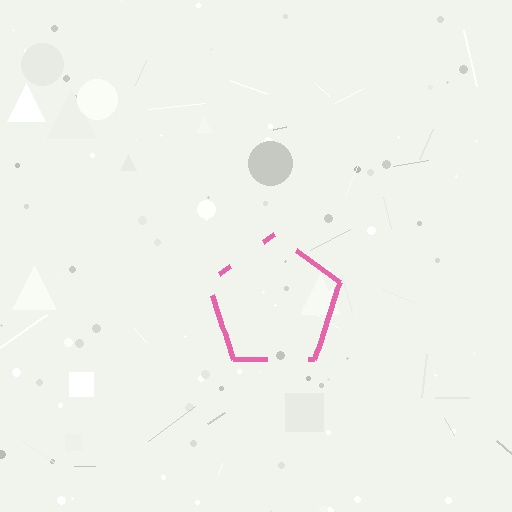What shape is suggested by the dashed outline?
The dashed outline suggests a pentagon.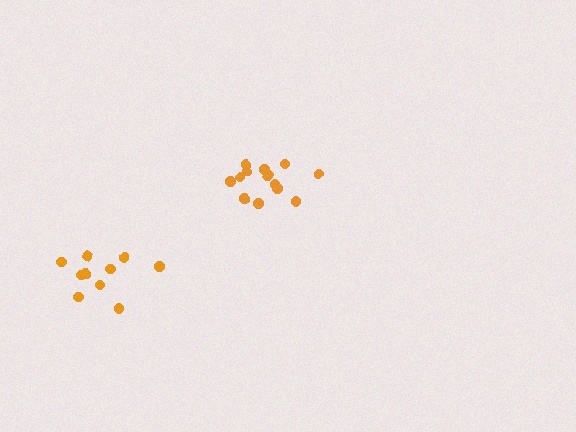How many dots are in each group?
Group 1: 14 dots, Group 2: 10 dots (24 total).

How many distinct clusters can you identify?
There are 2 distinct clusters.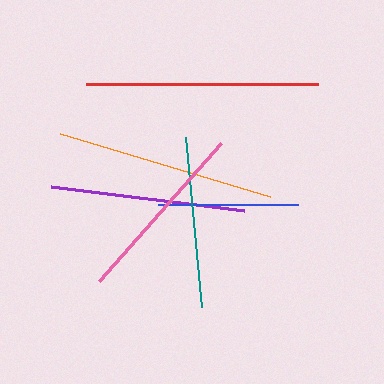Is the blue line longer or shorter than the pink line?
The pink line is longer than the blue line.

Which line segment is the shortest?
The blue line is the shortest at approximately 140 pixels.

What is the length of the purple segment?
The purple segment is approximately 195 pixels long.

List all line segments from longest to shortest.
From longest to shortest: red, orange, purple, pink, teal, blue.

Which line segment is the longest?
The red line is the longest at approximately 232 pixels.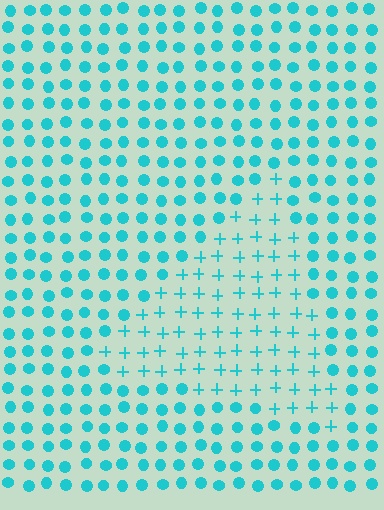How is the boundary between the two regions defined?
The boundary is defined by a change in element shape: plus signs inside vs. circles outside. All elements share the same color and spacing.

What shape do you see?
I see a triangle.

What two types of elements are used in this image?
The image uses plus signs inside the triangle region and circles outside it.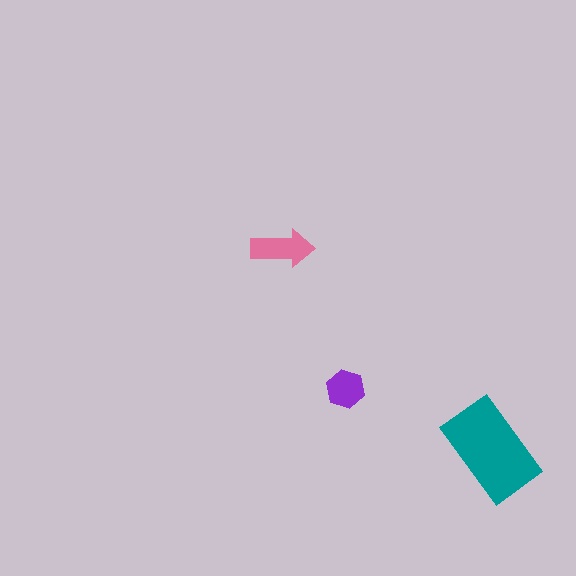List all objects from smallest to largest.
The purple hexagon, the pink arrow, the teal rectangle.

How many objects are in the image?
There are 3 objects in the image.